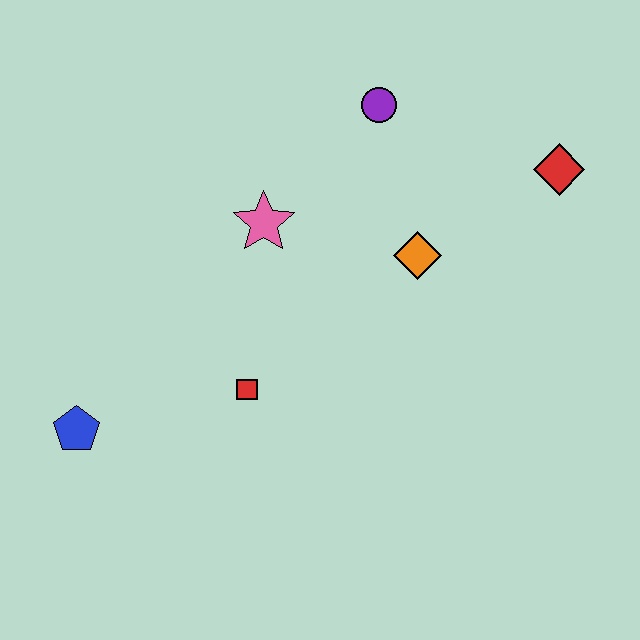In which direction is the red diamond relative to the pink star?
The red diamond is to the right of the pink star.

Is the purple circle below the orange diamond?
No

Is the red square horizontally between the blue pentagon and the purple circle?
Yes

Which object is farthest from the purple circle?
The blue pentagon is farthest from the purple circle.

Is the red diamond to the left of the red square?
No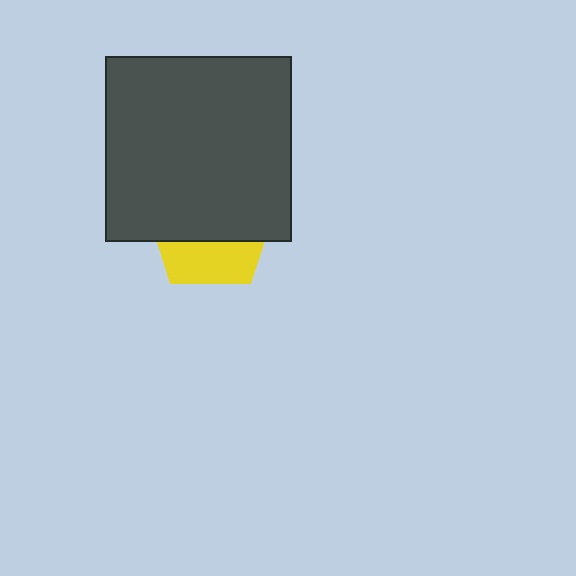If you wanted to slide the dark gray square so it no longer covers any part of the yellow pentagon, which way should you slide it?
Slide it up — that is the most direct way to separate the two shapes.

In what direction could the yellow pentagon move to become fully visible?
The yellow pentagon could move down. That would shift it out from behind the dark gray square entirely.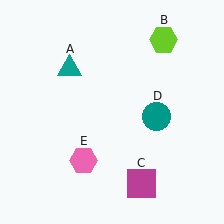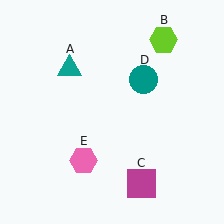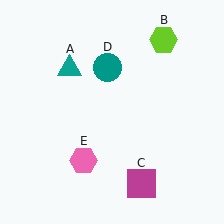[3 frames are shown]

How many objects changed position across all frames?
1 object changed position: teal circle (object D).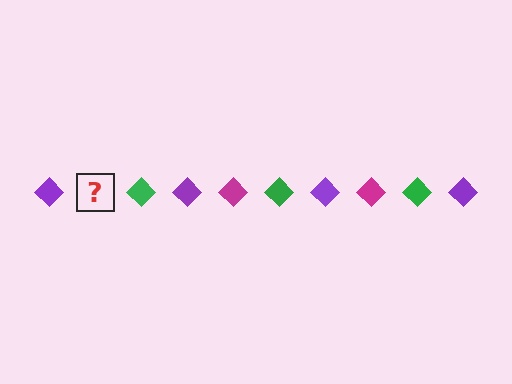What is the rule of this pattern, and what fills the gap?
The rule is that the pattern cycles through purple, magenta, green diamonds. The gap should be filled with a magenta diamond.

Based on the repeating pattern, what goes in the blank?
The blank should be a magenta diamond.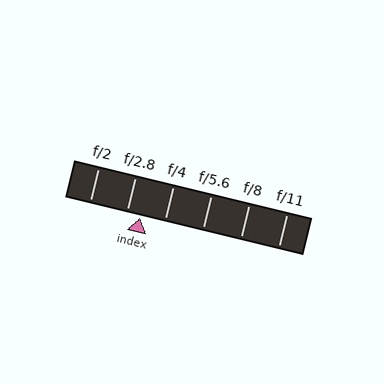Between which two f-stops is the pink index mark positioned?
The index mark is between f/2.8 and f/4.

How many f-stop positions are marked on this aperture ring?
There are 6 f-stop positions marked.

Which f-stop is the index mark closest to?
The index mark is closest to f/2.8.